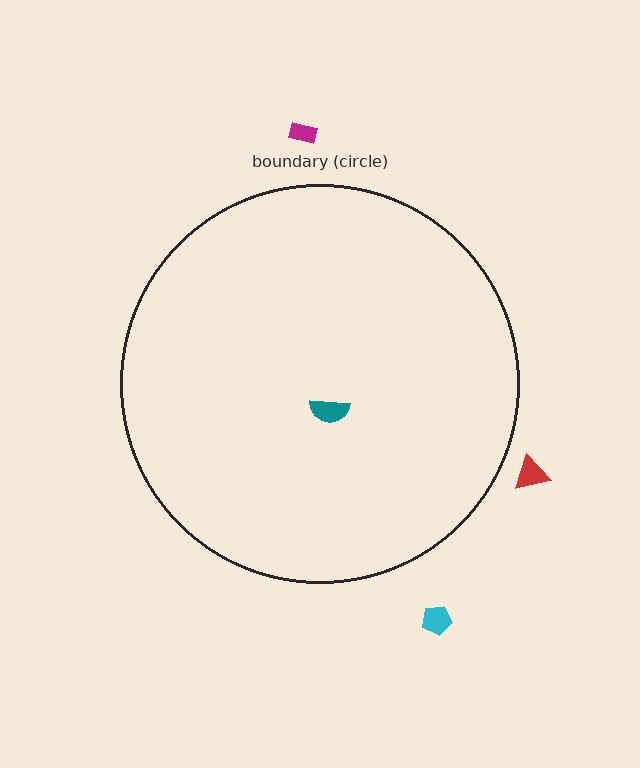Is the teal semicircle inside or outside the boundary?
Inside.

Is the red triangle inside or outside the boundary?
Outside.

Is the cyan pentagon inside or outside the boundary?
Outside.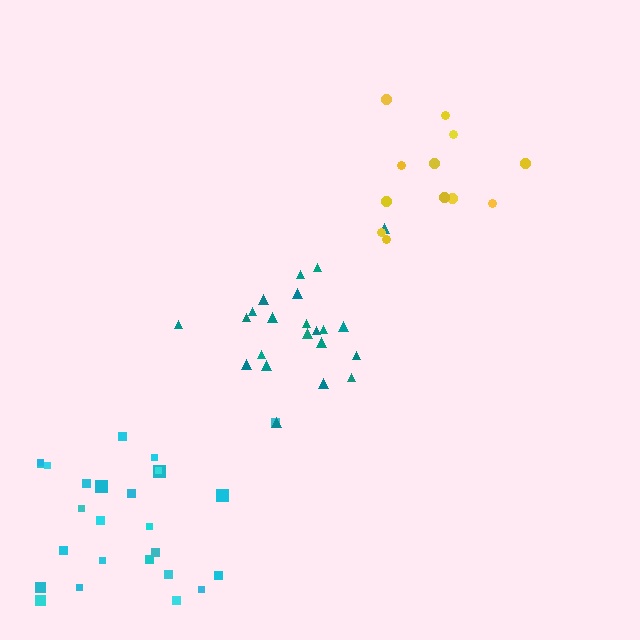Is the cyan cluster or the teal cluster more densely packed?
Teal.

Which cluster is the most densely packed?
Teal.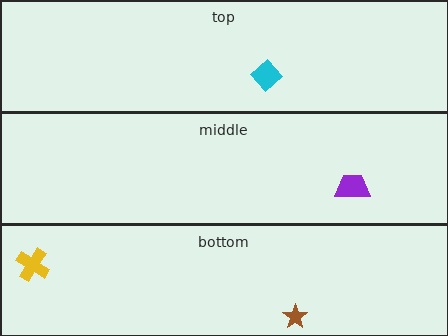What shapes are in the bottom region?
The brown star, the yellow cross.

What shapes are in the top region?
The cyan diamond.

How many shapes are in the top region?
1.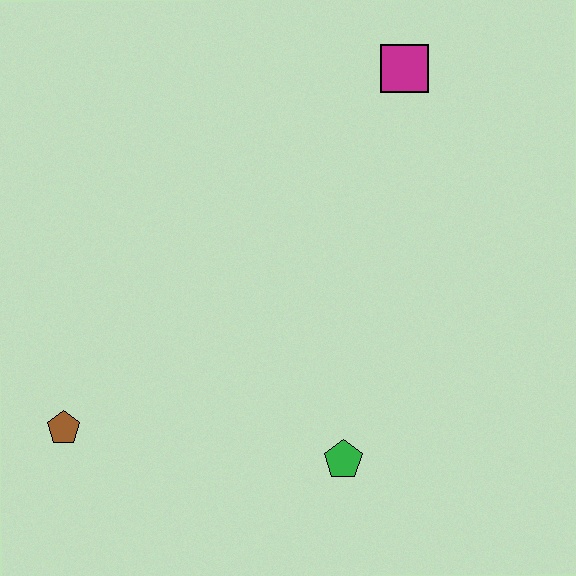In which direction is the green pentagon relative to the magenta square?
The green pentagon is below the magenta square.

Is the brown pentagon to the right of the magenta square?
No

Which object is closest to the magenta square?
The green pentagon is closest to the magenta square.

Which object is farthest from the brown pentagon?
The magenta square is farthest from the brown pentagon.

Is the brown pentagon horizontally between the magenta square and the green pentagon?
No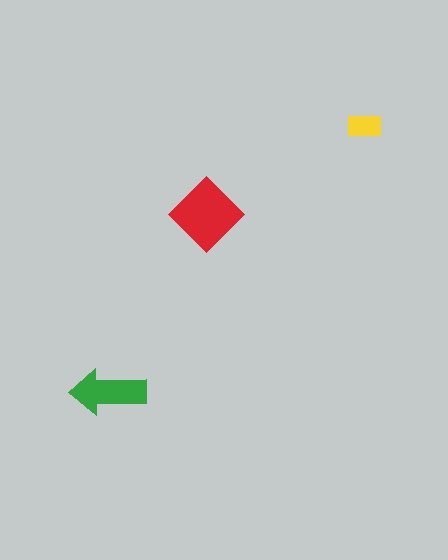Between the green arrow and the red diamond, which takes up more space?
The red diamond.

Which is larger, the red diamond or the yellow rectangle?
The red diamond.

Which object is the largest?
The red diamond.